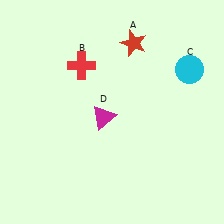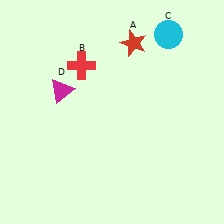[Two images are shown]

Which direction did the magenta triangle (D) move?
The magenta triangle (D) moved left.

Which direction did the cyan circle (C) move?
The cyan circle (C) moved up.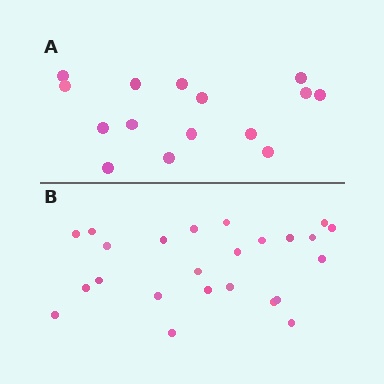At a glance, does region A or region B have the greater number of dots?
Region B (the bottom region) has more dots.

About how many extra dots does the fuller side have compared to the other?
Region B has roughly 8 or so more dots than region A.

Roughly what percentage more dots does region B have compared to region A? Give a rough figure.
About 60% more.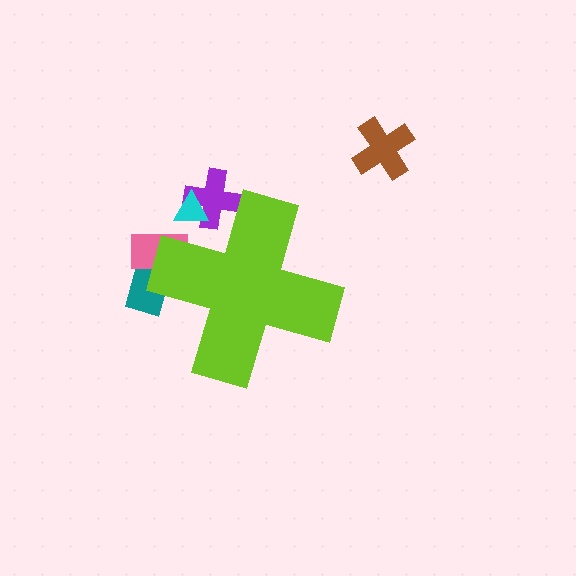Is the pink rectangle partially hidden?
Yes, the pink rectangle is partially hidden behind the lime cross.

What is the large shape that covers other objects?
A lime cross.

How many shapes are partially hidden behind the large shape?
4 shapes are partially hidden.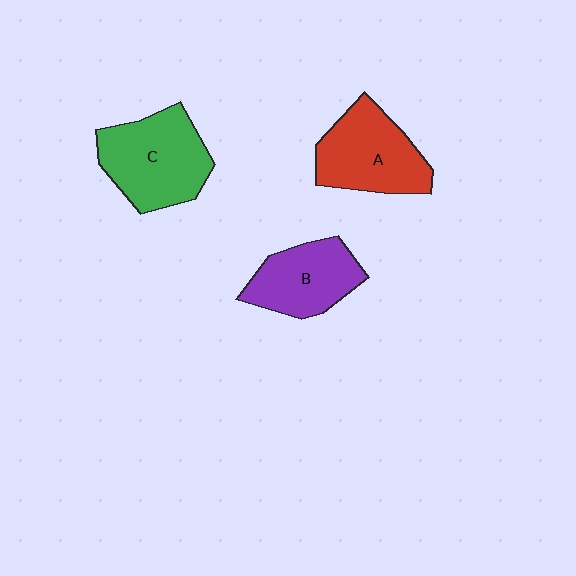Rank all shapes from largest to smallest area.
From largest to smallest: C (green), A (red), B (purple).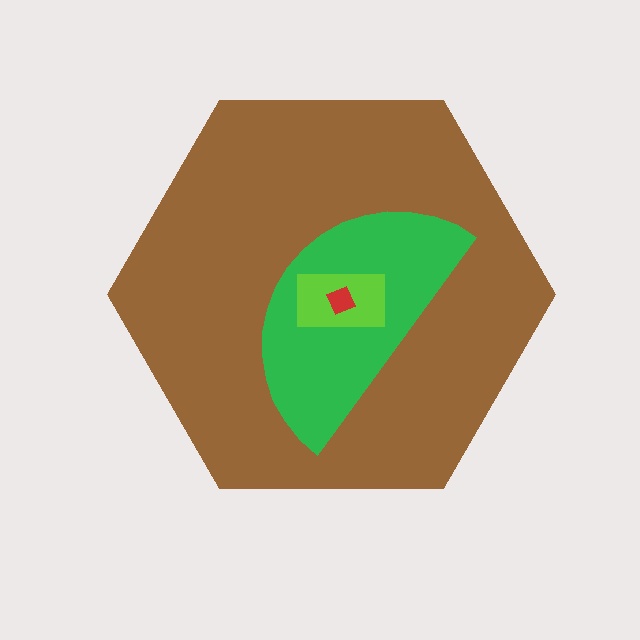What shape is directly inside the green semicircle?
The lime rectangle.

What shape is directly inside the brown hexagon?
The green semicircle.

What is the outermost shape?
The brown hexagon.